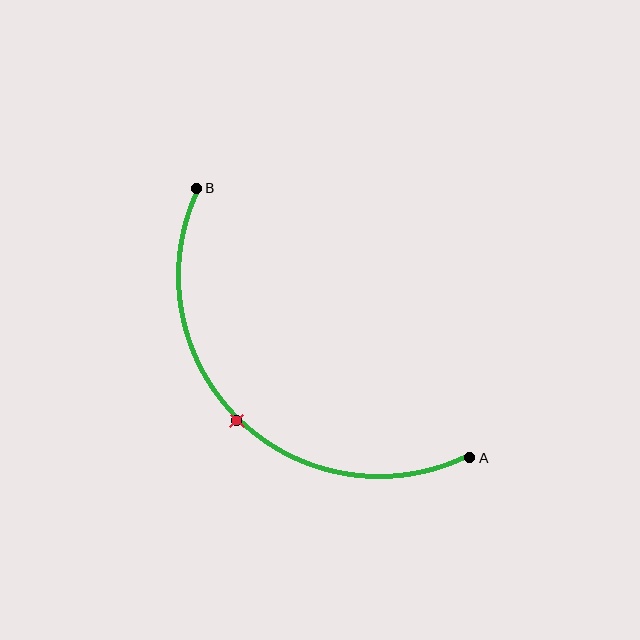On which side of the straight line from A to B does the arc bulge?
The arc bulges below and to the left of the straight line connecting A and B.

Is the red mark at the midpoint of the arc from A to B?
Yes. The red mark lies on the arc at equal arc-length from both A and B — it is the arc midpoint.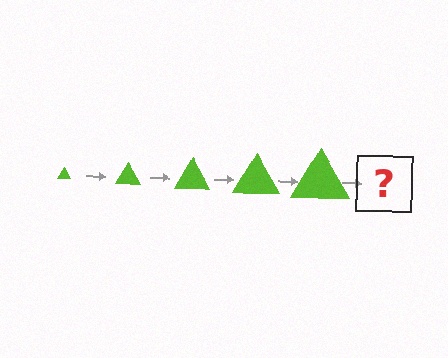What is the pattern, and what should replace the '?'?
The pattern is that the triangle gets progressively larger each step. The '?' should be a lime triangle, larger than the previous one.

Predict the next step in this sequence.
The next step is a lime triangle, larger than the previous one.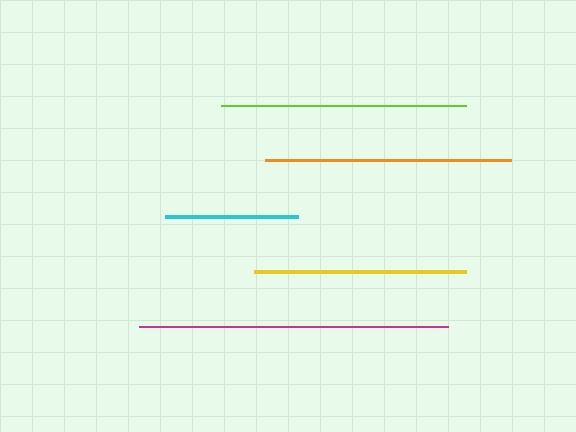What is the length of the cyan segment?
The cyan segment is approximately 133 pixels long.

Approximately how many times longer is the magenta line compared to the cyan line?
The magenta line is approximately 2.3 times the length of the cyan line.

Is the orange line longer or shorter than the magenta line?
The magenta line is longer than the orange line.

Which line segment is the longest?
The magenta line is the longest at approximately 308 pixels.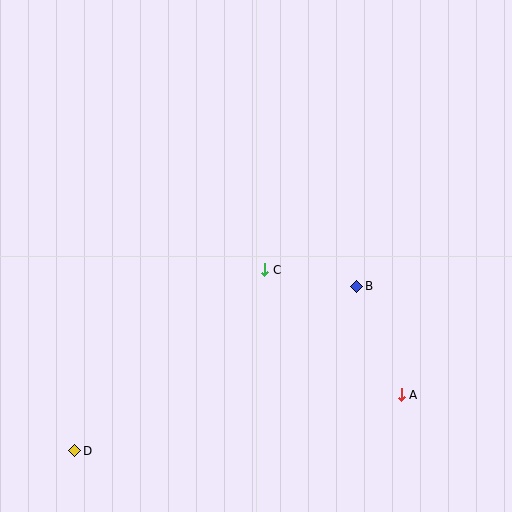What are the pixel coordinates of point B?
Point B is at (357, 286).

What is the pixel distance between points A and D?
The distance between A and D is 331 pixels.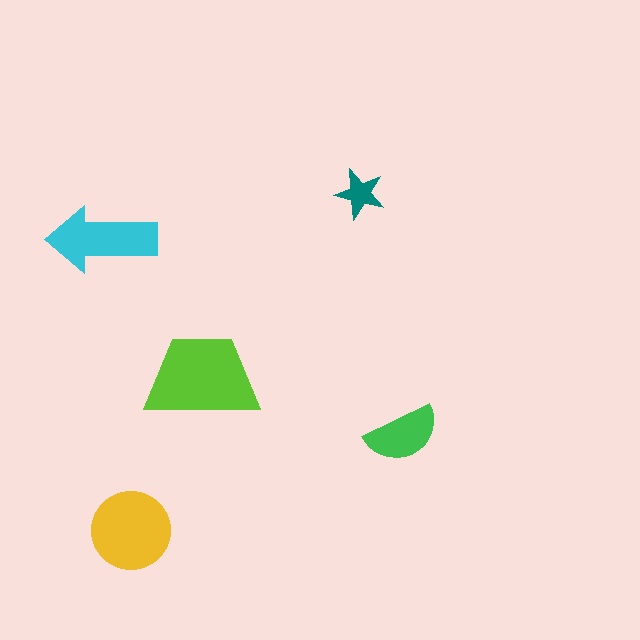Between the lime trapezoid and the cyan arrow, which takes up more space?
The lime trapezoid.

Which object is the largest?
The lime trapezoid.